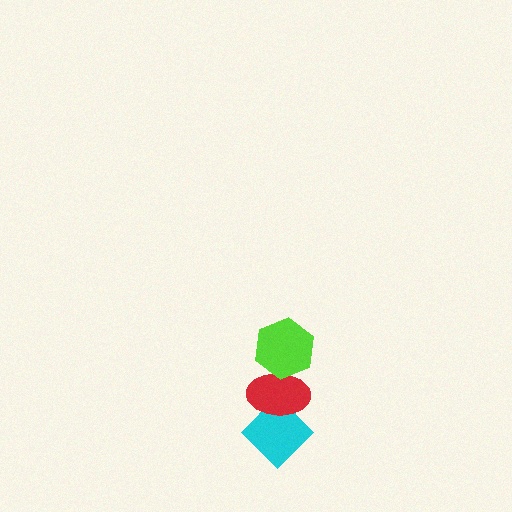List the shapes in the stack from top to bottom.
From top to bottom: the lime hexagon, the red ellipse, the cyan diamond.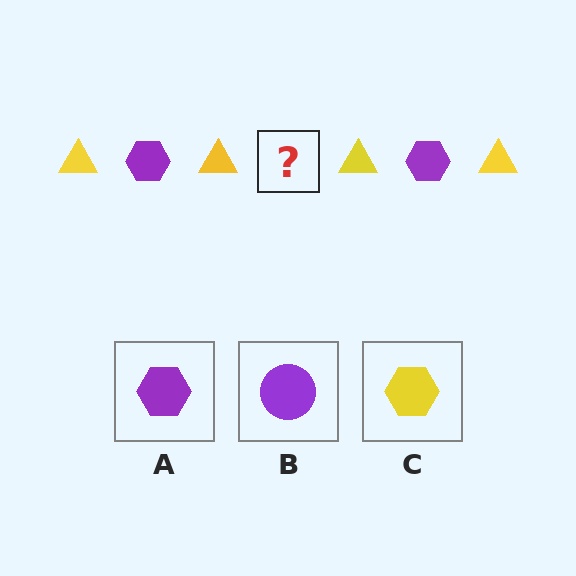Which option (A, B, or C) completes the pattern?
A.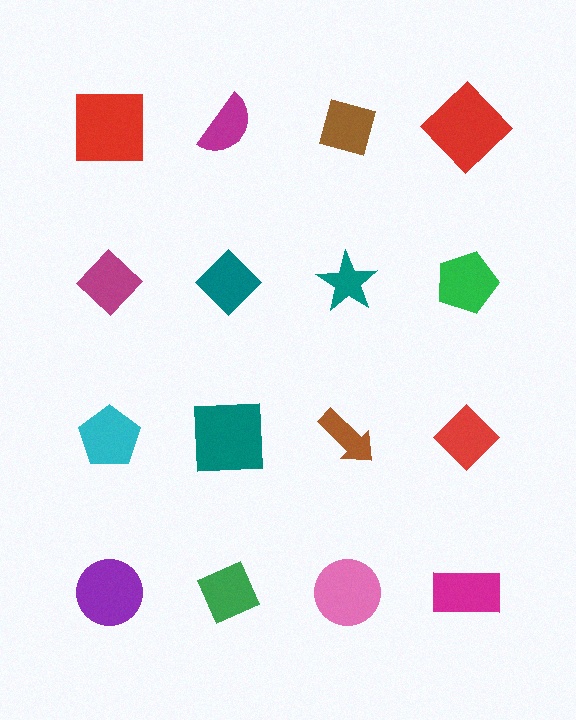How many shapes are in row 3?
4 shapes.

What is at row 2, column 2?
A teal diamond.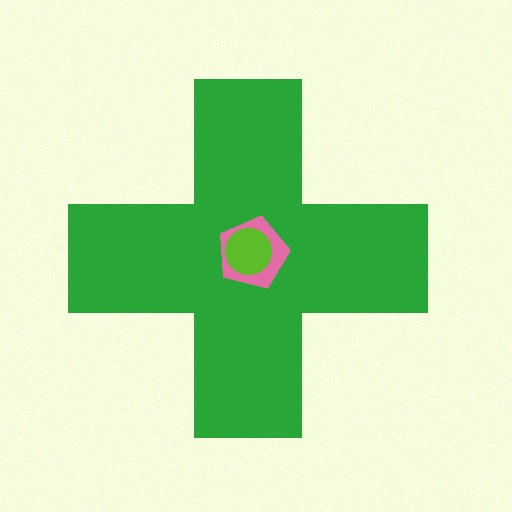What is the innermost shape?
The lime circle.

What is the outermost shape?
The green cross.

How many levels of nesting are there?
3.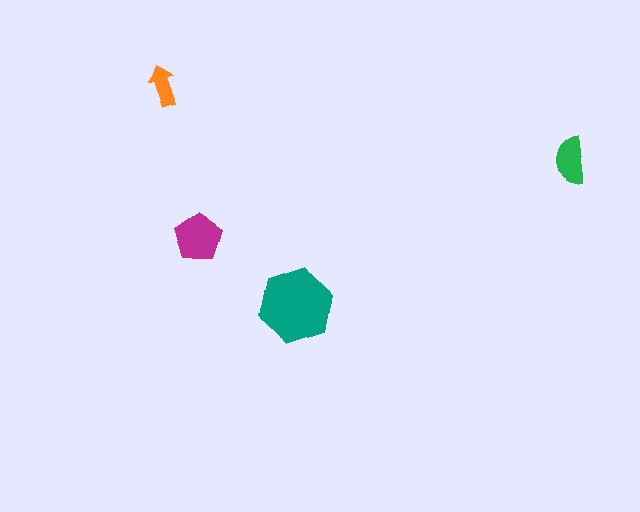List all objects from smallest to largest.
The orange arrow, the green semicircle, the magenta pentagon, the teal hexagon.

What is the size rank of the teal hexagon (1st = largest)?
1st.